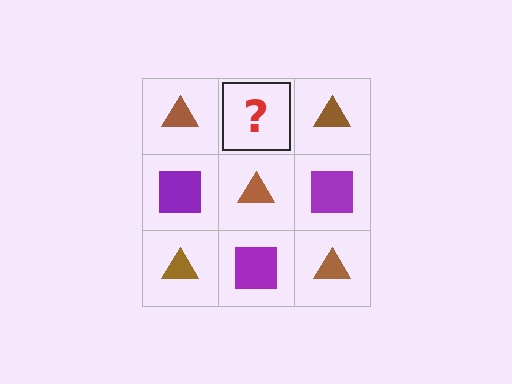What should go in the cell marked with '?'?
The missing cell should contain a purple square.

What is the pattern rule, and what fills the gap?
The rule is that it alternates brown triangle and purple square in a checkerboard pattern. The gap should be filled with a purple square.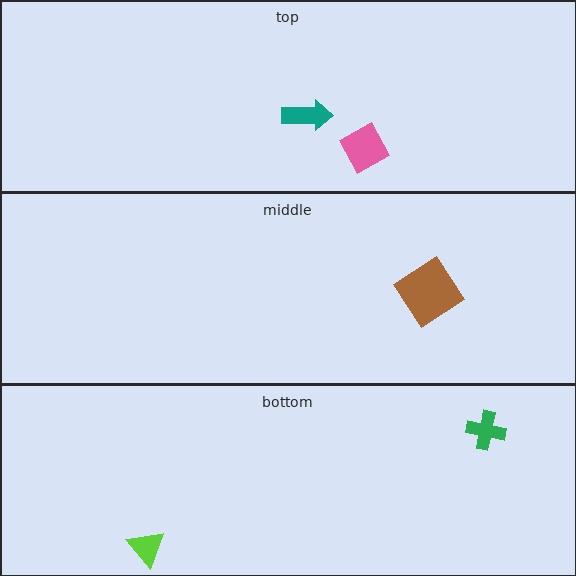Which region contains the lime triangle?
The bottom region.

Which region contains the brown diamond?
The middle region.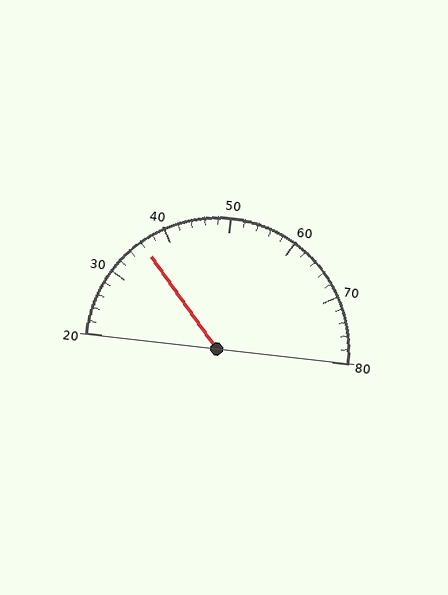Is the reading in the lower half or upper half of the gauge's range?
The reading is in the lower half of the range (20 to 80).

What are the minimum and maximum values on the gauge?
The gauge ranges from 20 to 80.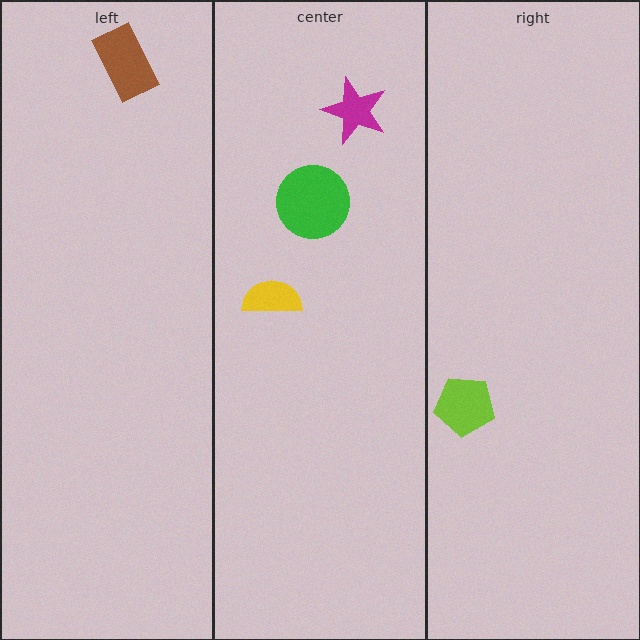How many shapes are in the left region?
1.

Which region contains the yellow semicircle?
The center region.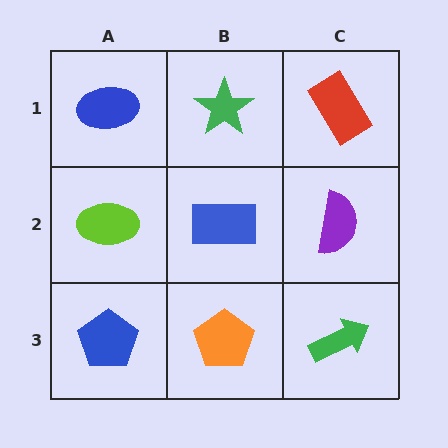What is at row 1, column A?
A blue ellipse.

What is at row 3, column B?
An orange pentagon.